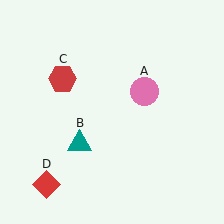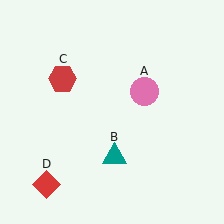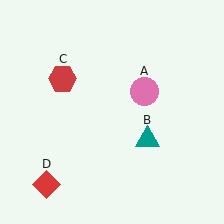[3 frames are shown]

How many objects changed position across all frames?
1 object changed position: teal triangle (object B).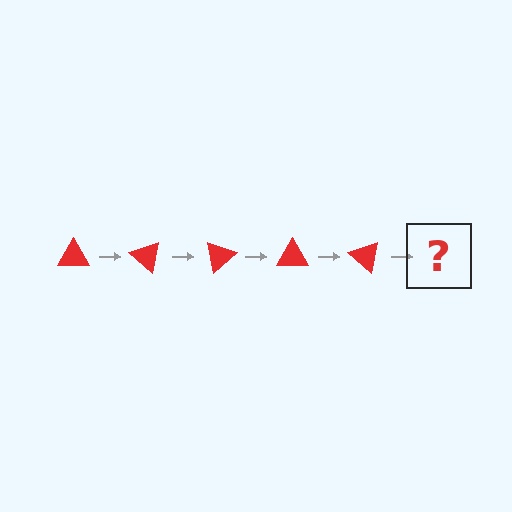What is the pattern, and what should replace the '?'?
The pattern is that the triangle rotates 40 degrees each step. The '?' should be a red triangle rotated 200 degrees.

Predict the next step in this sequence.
The next step is a red triangle rotated 200 degrees.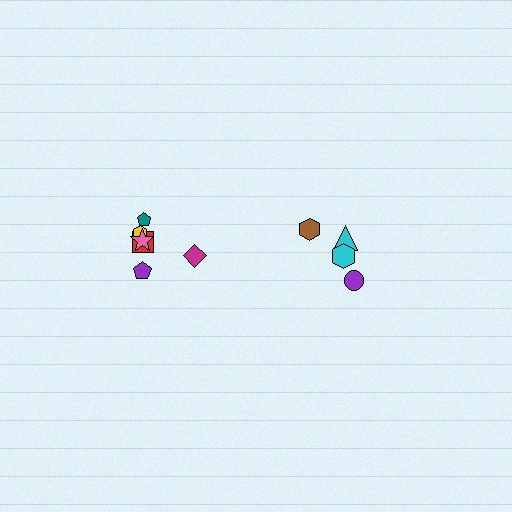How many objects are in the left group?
There are 6 objects.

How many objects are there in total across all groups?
There are 10 objects.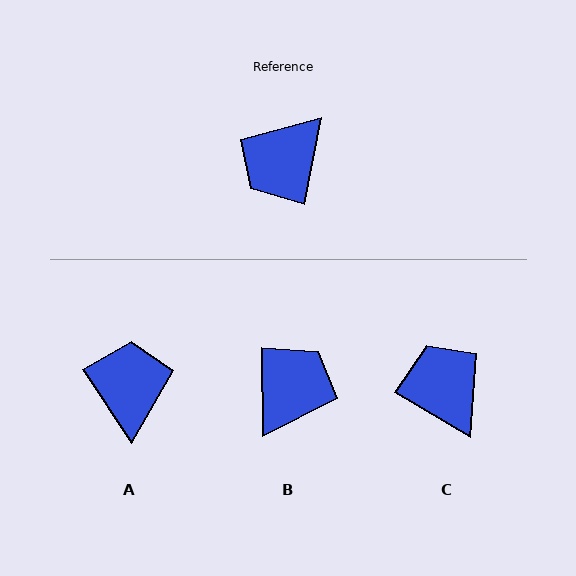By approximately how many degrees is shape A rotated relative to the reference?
Approximately 135 degrees clockwise.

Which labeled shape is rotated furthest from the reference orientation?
B, about 169 degrees away.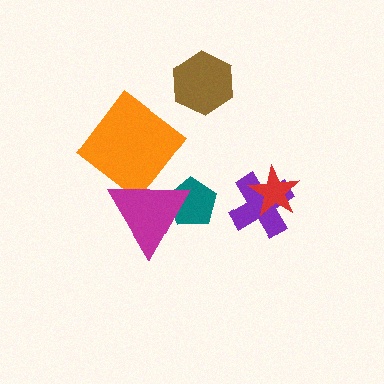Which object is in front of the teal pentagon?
The magenta triangle is in front of the teal pentagon.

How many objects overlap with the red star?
1 object overlaps with the red star.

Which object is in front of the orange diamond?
The magenta triangle is in front of the orange diamond.